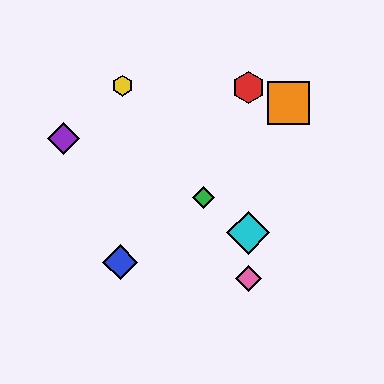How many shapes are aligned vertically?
3 shapes (the red hexagon, the cyan diamond, the pink diamond) are aligned vertically.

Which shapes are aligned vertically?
The red hexagon, the cyan diamond, the pink diamond are aligned vertically.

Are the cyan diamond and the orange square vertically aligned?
No, the cyan diamond is at x≈248 and the orange square is at x≈288.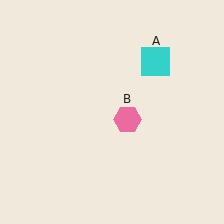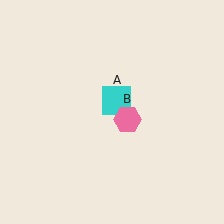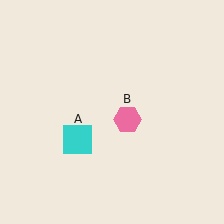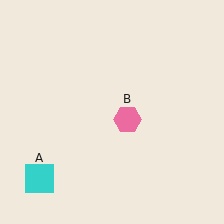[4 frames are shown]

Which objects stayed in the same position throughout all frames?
Pink hexagon (object B) remained stationary.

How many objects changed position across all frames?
1 object changed position: cyan square (object A).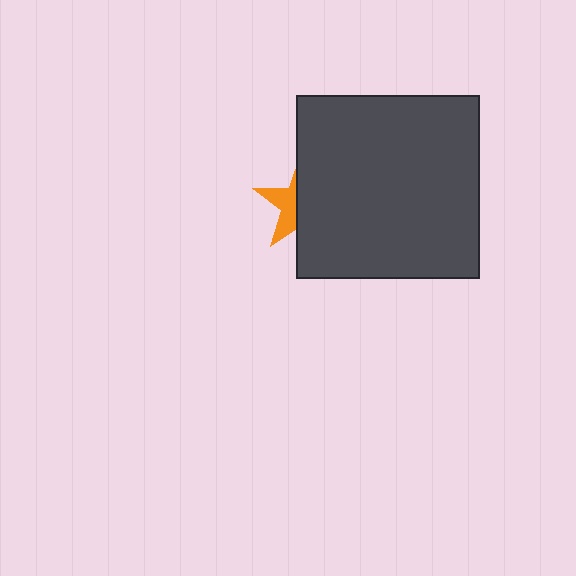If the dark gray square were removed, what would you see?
You would see the complete orange star.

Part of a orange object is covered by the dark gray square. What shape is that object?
It is a star.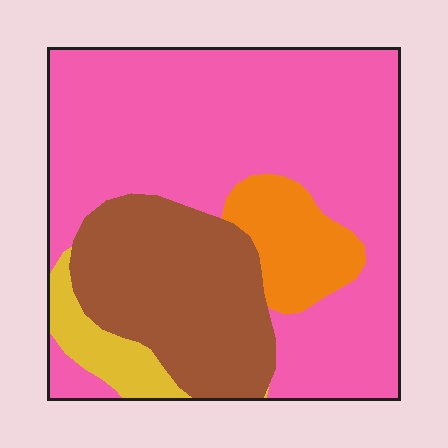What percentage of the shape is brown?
Brown covers about 25% of the shape.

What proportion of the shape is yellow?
Yellow covers 6% of the shape.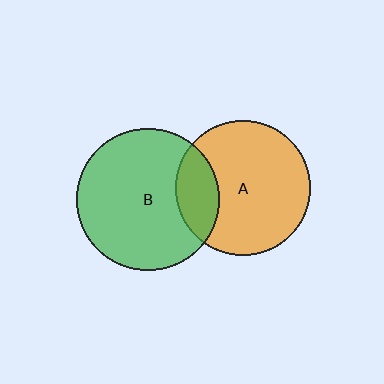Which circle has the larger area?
Circle B (green).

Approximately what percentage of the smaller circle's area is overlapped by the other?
Approximately 20%.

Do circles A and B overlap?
Yes.